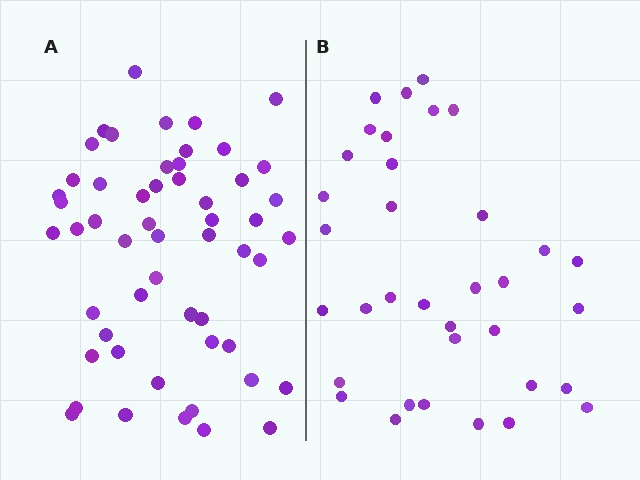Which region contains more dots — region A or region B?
Region A (the left region) has more dots.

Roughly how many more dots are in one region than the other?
Region A has approximately 20 more dots than region B.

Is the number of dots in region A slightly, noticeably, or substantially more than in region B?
Region A has substantially more. The ratio is roughly 1.5 to 1.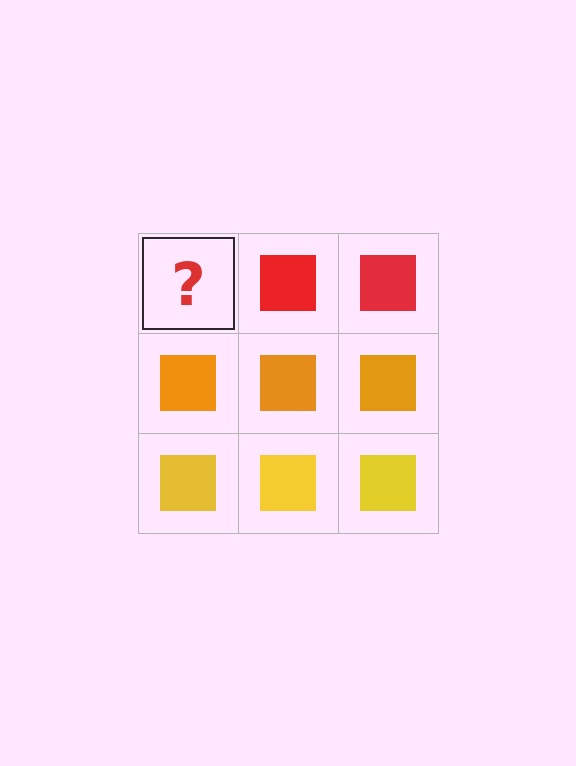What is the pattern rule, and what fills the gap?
The rule is that each row has a consistent color. The gap should be filled with a red square.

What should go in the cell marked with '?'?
The missing cell should contain a red square.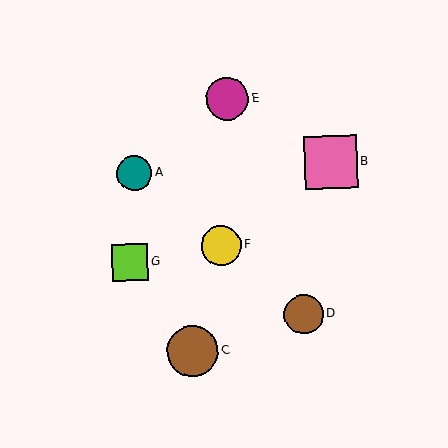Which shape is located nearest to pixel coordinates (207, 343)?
The brown circle (labeled C) at (193, 351) is nearest to that location.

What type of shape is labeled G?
Shape G is a lime square.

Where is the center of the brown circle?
The center of the brown circle is at (304, 314).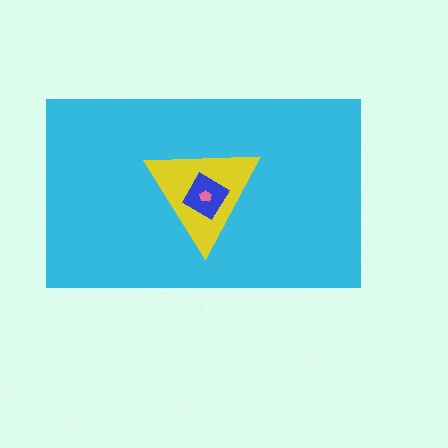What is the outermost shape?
The cyan rectangle.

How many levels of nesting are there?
4.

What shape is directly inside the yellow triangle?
The blue diamond.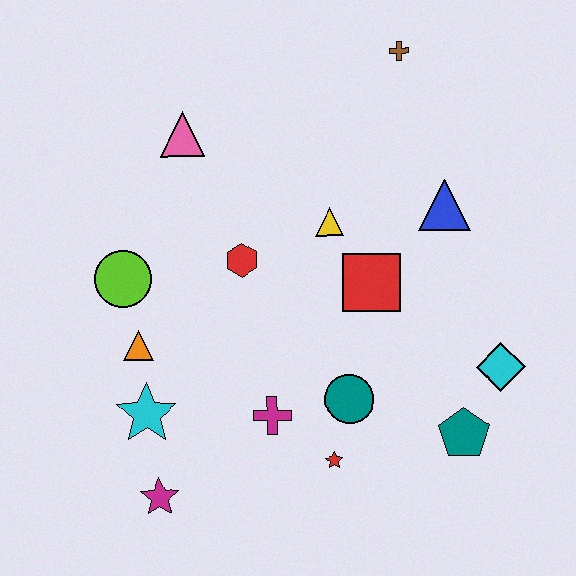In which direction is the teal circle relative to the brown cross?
The teal circle is below the brown cross.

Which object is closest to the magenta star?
The cyan star is closest to the magenta star.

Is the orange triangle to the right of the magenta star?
No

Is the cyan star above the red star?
Yes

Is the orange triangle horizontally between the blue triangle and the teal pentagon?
No